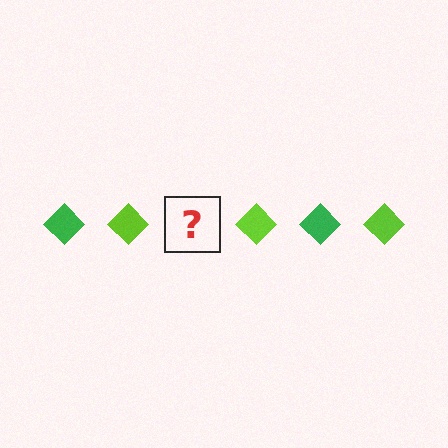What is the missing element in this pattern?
The missing element is a green diamond.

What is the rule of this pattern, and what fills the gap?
The rule is that the pattern cycles through green, lime diamonds. The gap should be filled with a green diamond.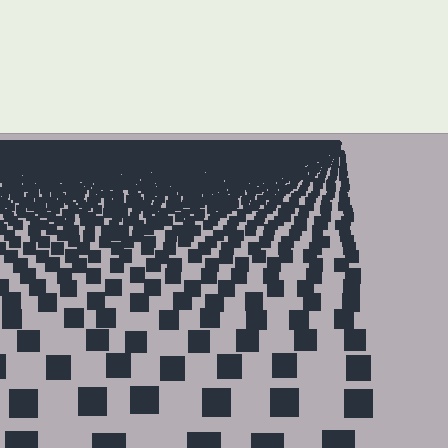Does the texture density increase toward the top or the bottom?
Density increases toward the top.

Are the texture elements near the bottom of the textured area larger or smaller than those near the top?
Larger. Near the bottom, elements are closer to the viewer and appear at a bigger on-screen size.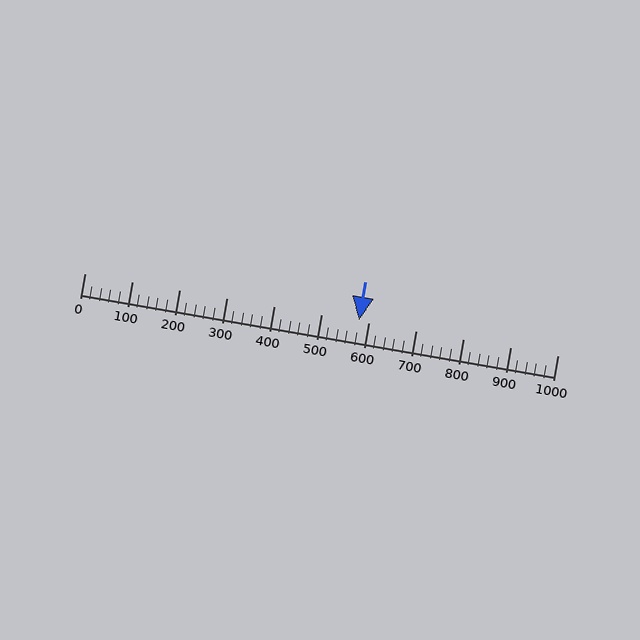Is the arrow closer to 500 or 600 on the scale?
The arrow is closer to 600.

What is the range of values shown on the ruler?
The ruler shows values from 0 to 1000.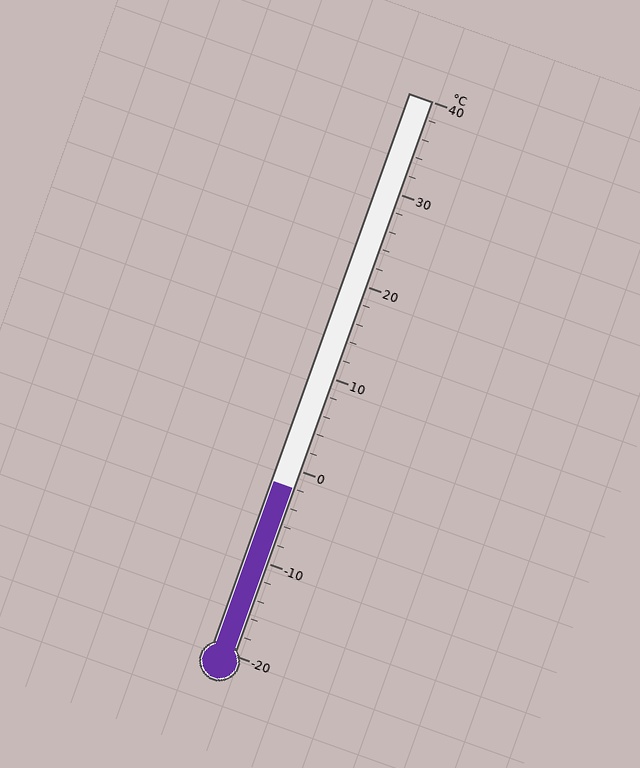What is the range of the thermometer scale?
The thermometer scale ranges from -20°C to 40°C.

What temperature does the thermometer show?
The thermometer shows approximately -2°C.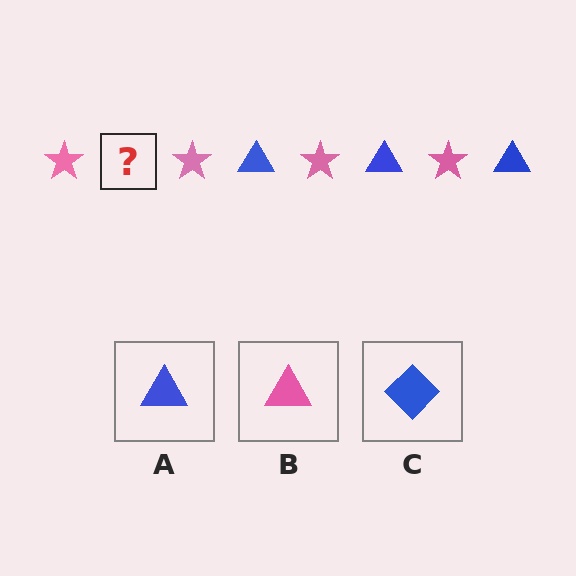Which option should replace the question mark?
Option A.